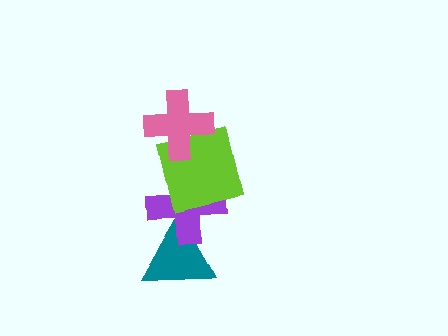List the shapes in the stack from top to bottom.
From top to bottom: the pink cross, the lime square, the purple cross, the teal triangle.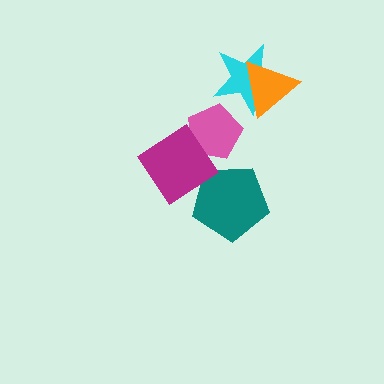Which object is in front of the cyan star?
The orange triangle is in front of the cyan star.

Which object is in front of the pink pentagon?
The magenta diamond is in front of the pink pentagon.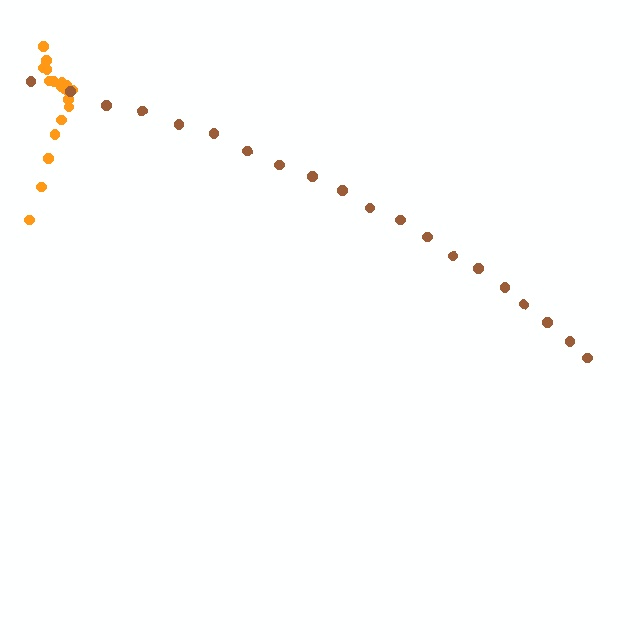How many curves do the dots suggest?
There are 2 distinct paths.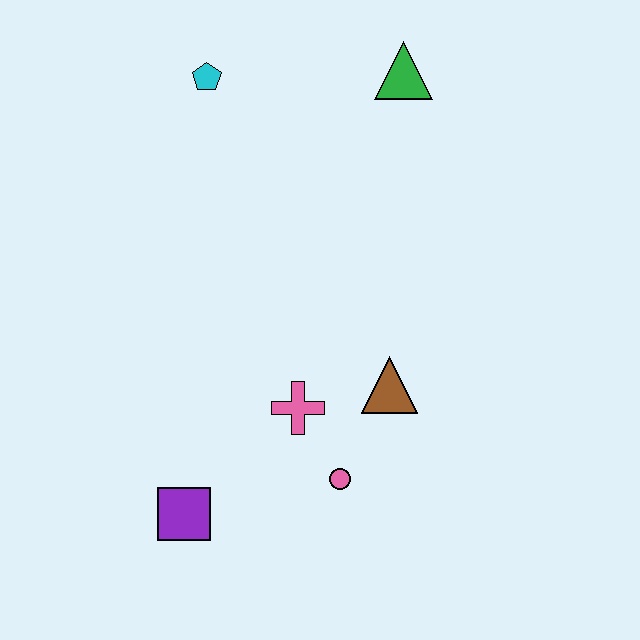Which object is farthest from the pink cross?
The green triangle is farthest from the pink cross.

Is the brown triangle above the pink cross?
Yes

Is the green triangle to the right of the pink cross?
Yes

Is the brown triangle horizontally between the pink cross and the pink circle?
No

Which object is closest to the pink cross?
The pink circle is closest to the pink cross.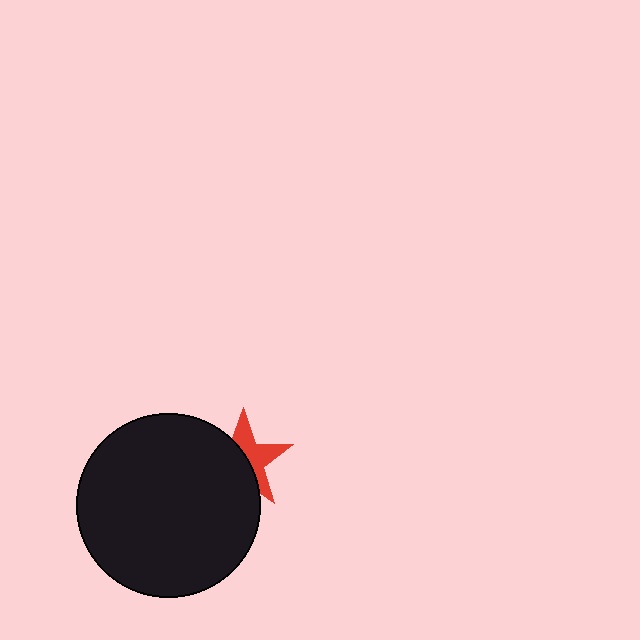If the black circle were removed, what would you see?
You would see the complete red star.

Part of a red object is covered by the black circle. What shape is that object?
It is a star.